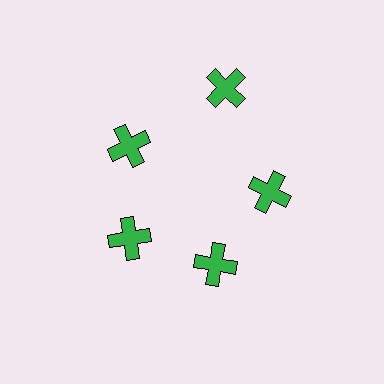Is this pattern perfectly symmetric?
No. The 5 green crosses are arranged in a ring, but one element near the 1 o'clock position is pushed outward from the center, breaking the 5-fold rotational symmetry.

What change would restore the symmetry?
The symmetry would be restored by moving it inward, back onto the ring so that all 5 crosses sit at equal angles and equal distance from the center.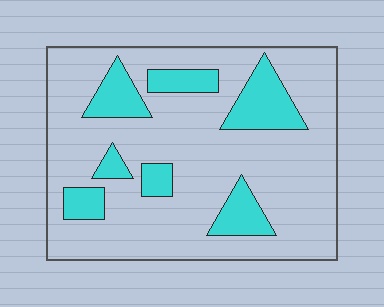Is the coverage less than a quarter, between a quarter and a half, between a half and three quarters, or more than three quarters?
Less than a quarter.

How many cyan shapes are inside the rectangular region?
7.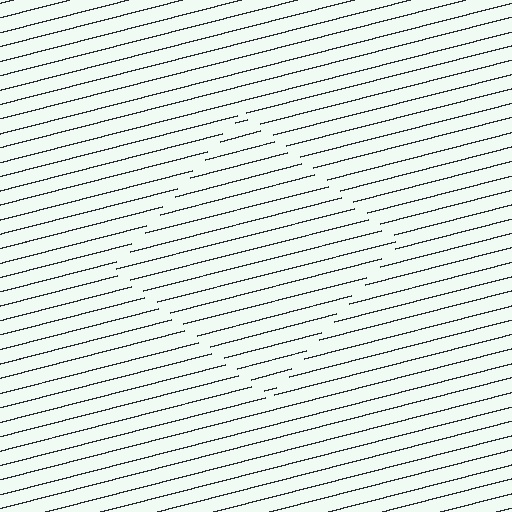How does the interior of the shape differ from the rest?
The interior of the shape contains the same grating, shifted by half a period — the contour is defined by the phase discontinuity where line-ends from the inner and outer gratings abut.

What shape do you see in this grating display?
An illusory square. The interior of the shape contains the same grating, shifted by half a period — the contour is defined by the phase discontinuity where line-ends from the inner and outer gratings abut.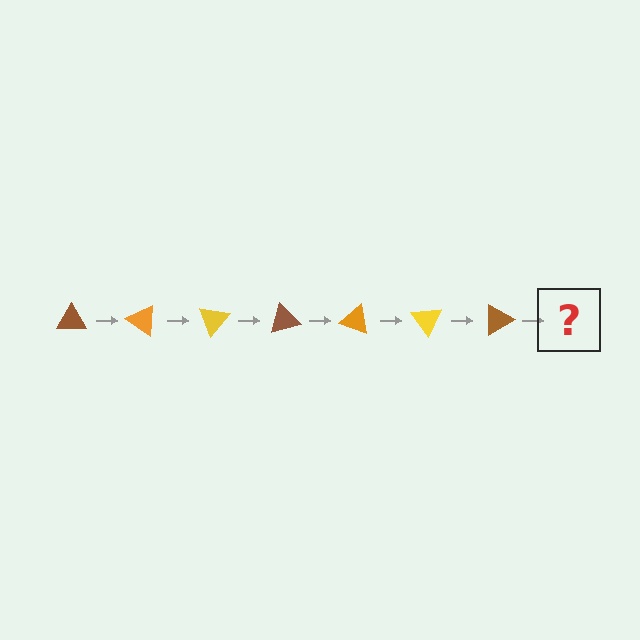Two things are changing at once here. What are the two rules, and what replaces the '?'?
The two rules are that it rotates 35 degrees each step and the color cycles through brown, orange, and yellow. The '?' should be an orange triangle, rotated 245 degrees from the start.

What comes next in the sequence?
The next element should be an orange triangle, rotated 245 degrees from the start.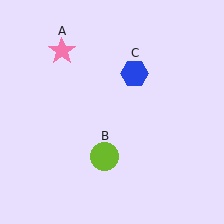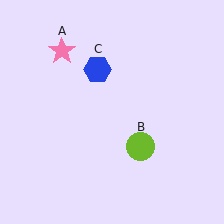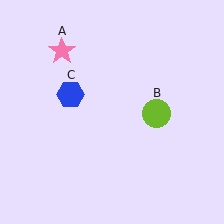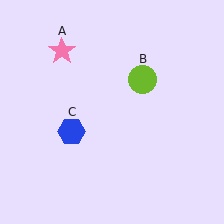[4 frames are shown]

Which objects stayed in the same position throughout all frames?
Pink star (object A) remained stationary.